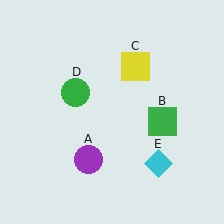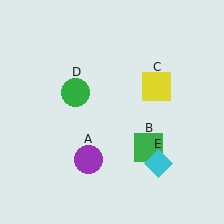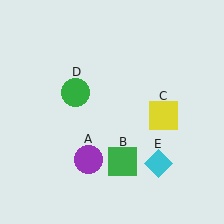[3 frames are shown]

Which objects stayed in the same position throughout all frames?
Purple circle (object A) and green circle (object D) and cyan diamond (object E) remained stationary.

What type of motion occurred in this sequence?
The green square (object B), yellow square (object C) rotated clockwise around the center of the scene.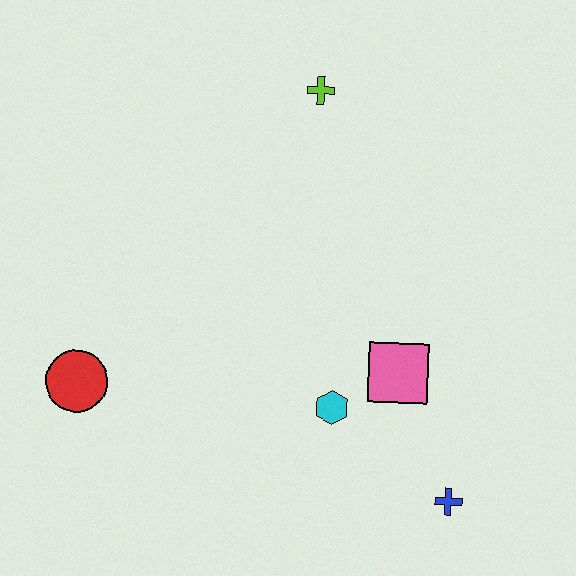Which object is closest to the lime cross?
The pink square is closest to the lime cross.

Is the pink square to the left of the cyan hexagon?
No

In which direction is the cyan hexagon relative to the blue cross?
The cyan hexagon is to the left of the blue cross.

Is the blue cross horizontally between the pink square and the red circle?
No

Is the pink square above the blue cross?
Yes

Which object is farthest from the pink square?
The red circle is farthest from the pink square.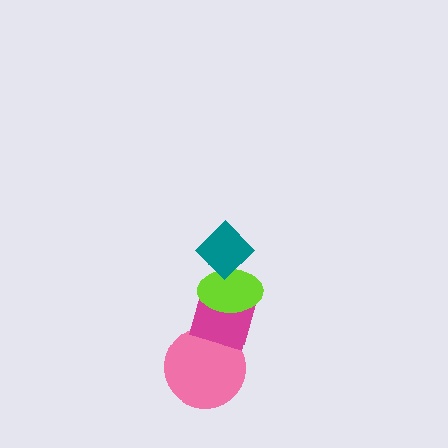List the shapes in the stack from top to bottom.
From top to bottom: the teal diamond, the lime ellipse, the magenta diamond, the pink circle.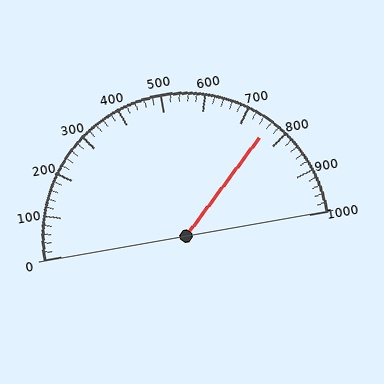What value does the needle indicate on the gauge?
The needle indicates approximately 760.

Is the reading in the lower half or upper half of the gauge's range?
The reading is in the upper half of the range (0 to 1000).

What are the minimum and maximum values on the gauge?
The gauge ranges from 0 to 1000.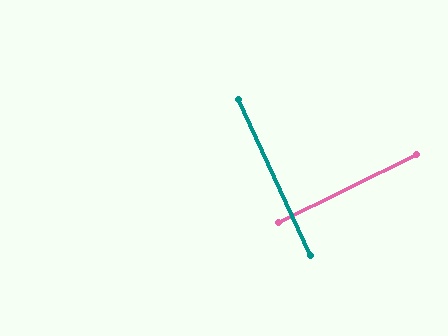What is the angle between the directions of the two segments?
Approximately 88 degrees.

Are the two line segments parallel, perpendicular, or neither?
Perpendicular — they meet at approximately 88°.